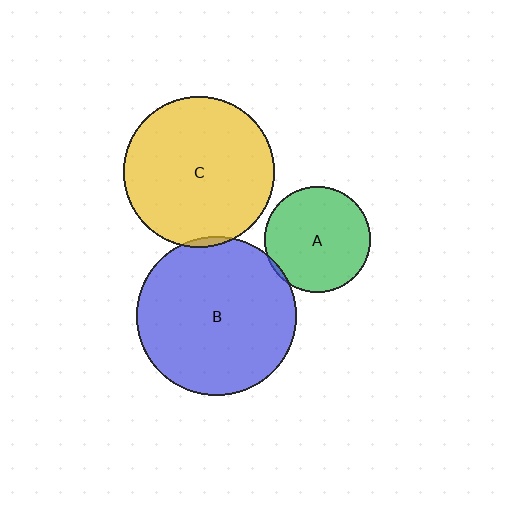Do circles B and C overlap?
Yes.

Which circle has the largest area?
Circle B (blue).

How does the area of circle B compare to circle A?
Approximately 2.3 times.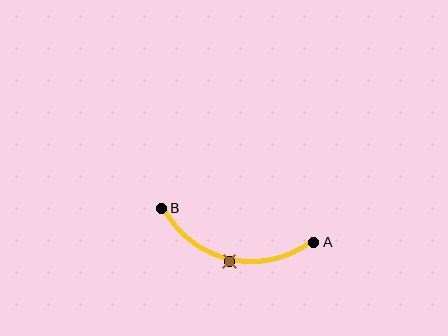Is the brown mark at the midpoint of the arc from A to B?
Yes. The brown mark lies on the arc at equal arc-length from both A and B — it is the arc midpoint.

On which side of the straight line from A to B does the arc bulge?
The arc bulges below the straight line connecting A and B.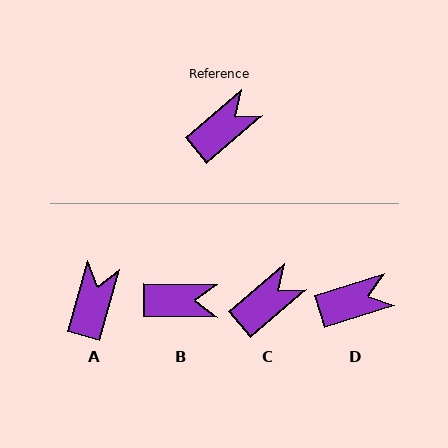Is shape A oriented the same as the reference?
No, it is off by about 34 degrees.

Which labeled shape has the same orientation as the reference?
C.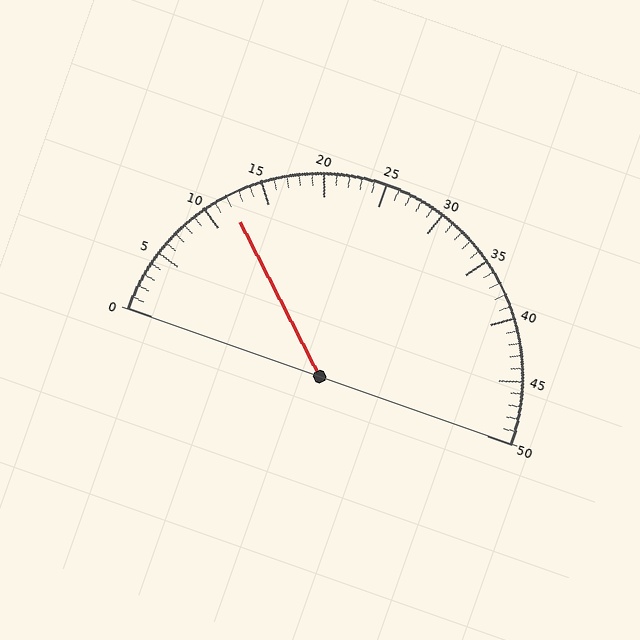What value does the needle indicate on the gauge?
The needle indicates approximately 12.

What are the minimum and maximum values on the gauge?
The gauge ranges from 0 to 50.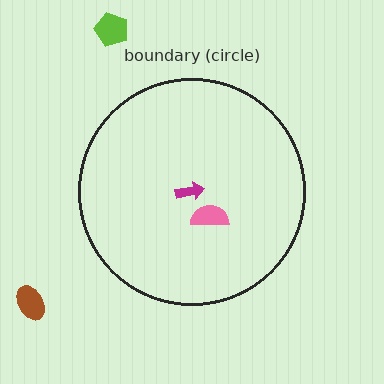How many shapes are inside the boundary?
2 inside, 2 outside.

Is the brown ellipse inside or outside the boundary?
Outside.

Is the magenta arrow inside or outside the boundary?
Inside.